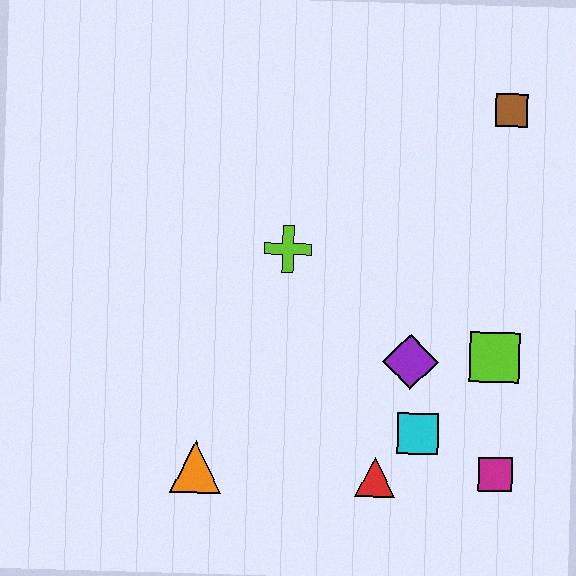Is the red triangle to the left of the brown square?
Yes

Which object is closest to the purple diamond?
The cyan square is closest to the purple diamond.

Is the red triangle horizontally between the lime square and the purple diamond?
No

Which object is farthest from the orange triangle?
The brown square is farthest from the orange triangle.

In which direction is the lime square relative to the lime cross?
The lime square is to the right of the lime cross.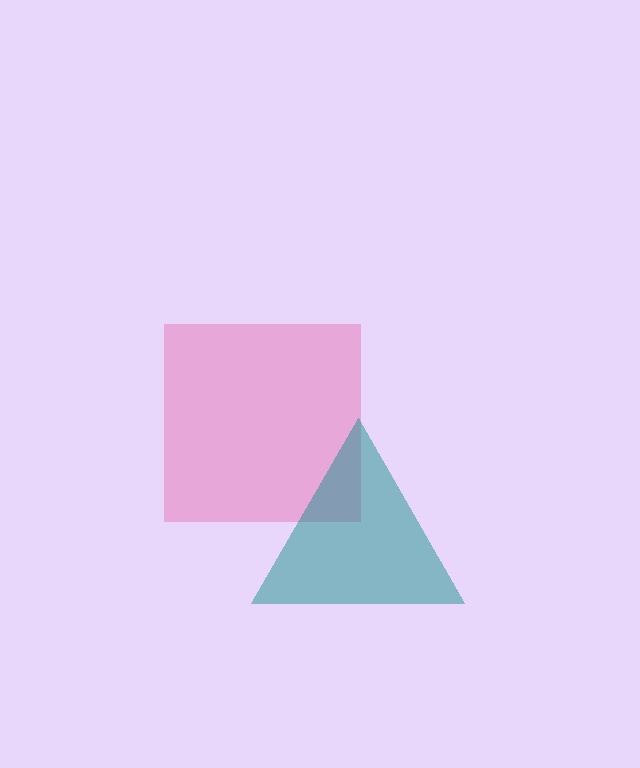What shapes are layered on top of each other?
The layered shapes are: a pink square, a teal triangle.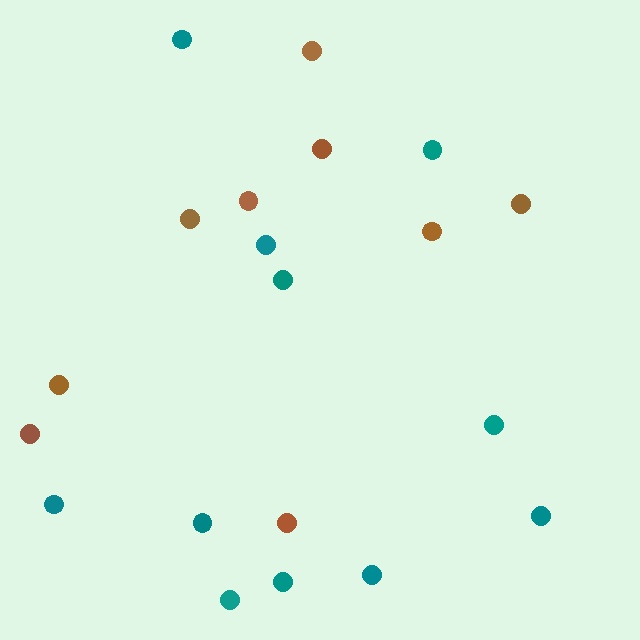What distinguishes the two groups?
There are 2 groups: one group of teal circles (11) and one group of brown circles (9).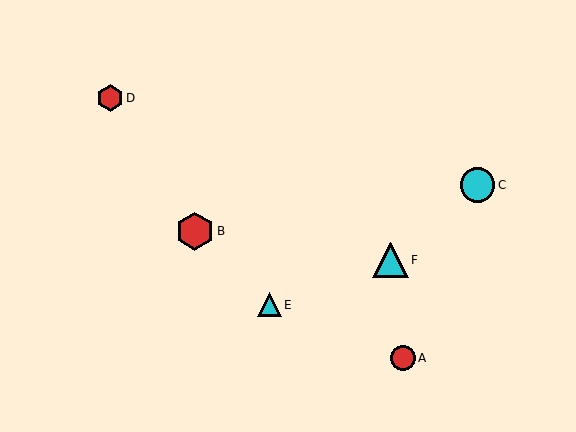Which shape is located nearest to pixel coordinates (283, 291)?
The cyan triangle (labeled E) at (269, 305) is nearest to that location.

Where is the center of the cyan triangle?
The center of the cyan triangle is at (390, 260).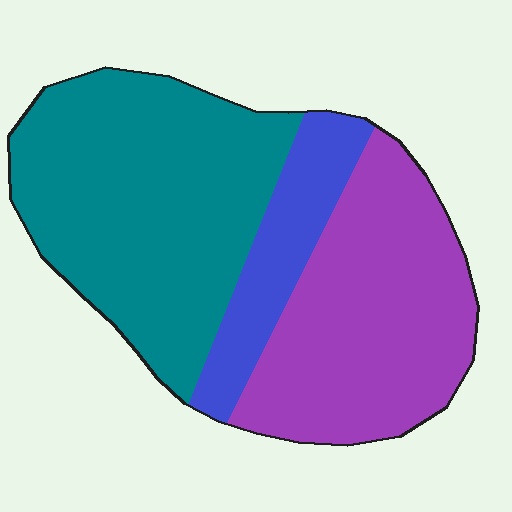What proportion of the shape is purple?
Purple covers 38% of the shape.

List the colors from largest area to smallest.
From largest to smallest: teal, purple, blue.